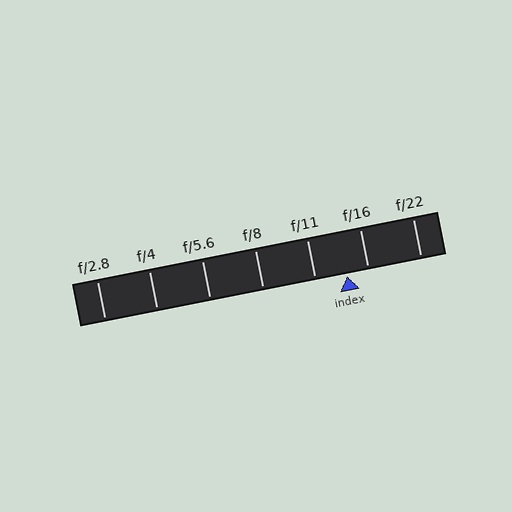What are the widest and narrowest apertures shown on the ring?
The widest aperture shown is f/2.8 and the narrowest is f/22.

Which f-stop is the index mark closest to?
The index mark is closest to f/16.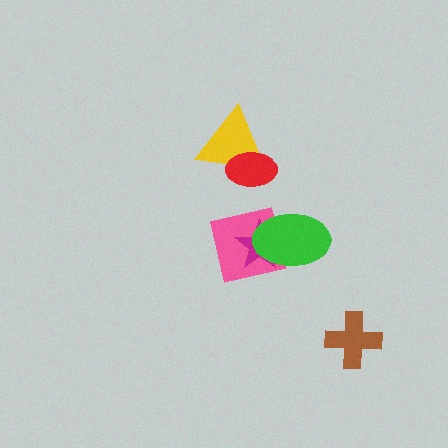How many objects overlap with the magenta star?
2 objects overlap with the magenta star.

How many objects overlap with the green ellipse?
2 objects overlap with the green ellipse.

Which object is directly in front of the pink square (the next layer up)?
The magenta star is directly in front of the pink square.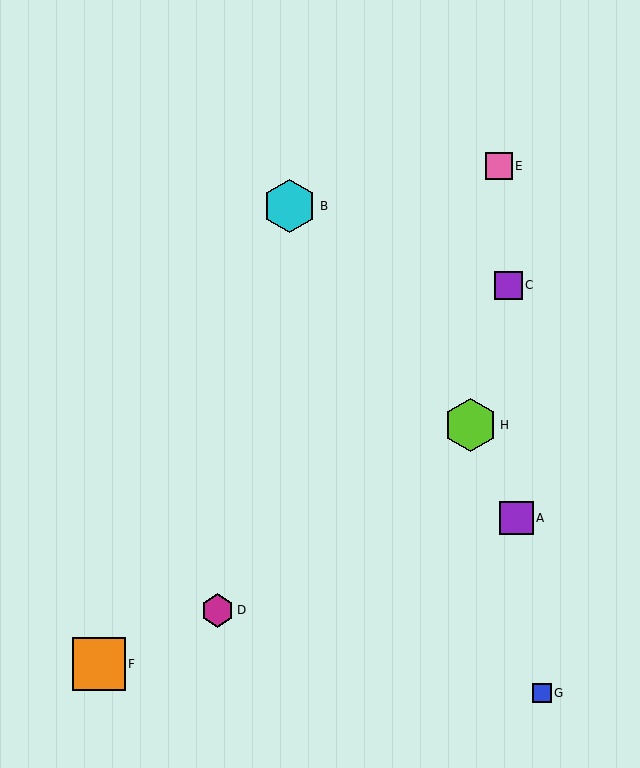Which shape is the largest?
The cyan hexagon (labeled B) is the largest.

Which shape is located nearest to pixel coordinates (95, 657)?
The orange square (labeled F) at (99, 664) is nearest to that location.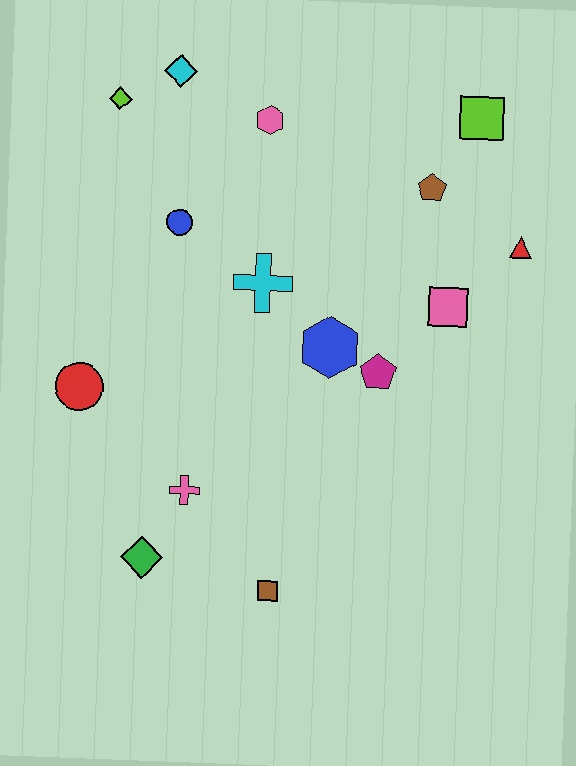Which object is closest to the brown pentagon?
The lime square is closest to the brown pentagon.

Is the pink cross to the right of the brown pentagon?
No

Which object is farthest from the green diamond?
The lime square is farthest from the green diamond.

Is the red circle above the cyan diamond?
No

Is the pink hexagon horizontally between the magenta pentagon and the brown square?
No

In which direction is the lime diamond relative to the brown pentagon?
The lime diamond is to the left of the brown pentagon.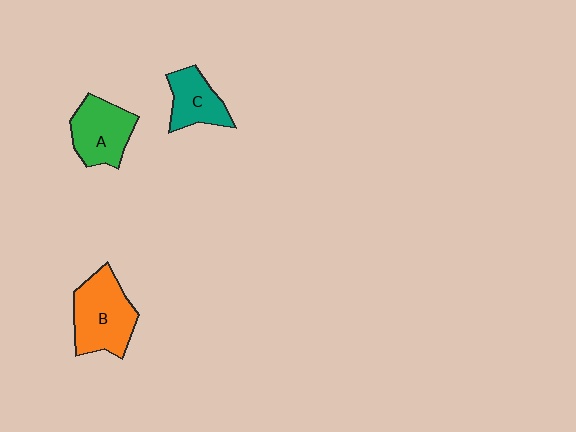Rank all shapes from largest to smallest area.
From largest to smallest: B (orange), A (green), C (teal).